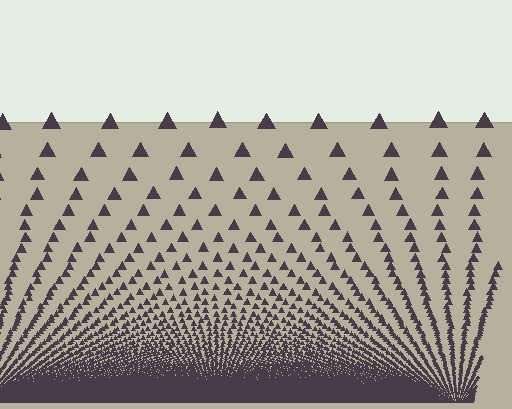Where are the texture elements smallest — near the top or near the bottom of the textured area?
Near the bottom.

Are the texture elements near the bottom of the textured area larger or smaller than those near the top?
Smaller. The gradient is inverted — elements near the bottom are smaller and denser.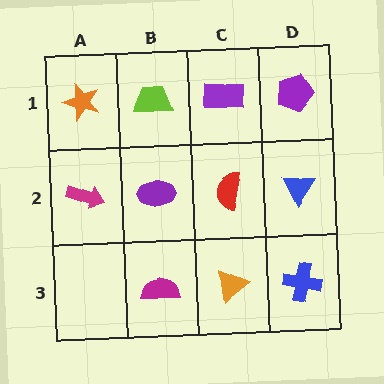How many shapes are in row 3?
3 shapes.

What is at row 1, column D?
A purple pentagon.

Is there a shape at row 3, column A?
No, that cell is empty.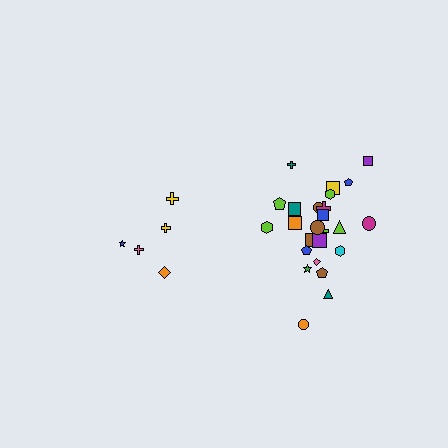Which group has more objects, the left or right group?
The right group.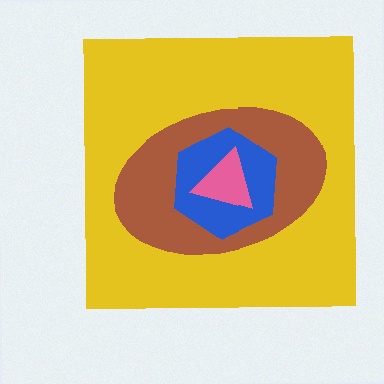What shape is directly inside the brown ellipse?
The blue hexagon.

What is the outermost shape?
The yellow square.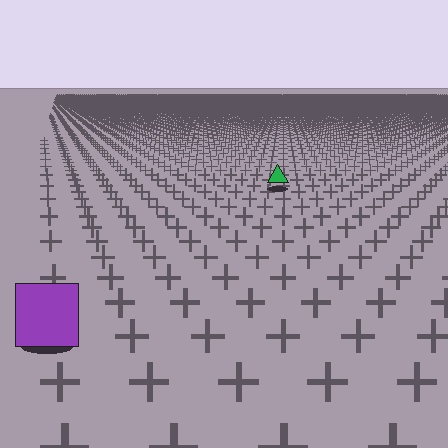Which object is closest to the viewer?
The purple square is closest. The texture marks near it are larger and more spread out.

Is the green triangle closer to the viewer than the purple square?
No. The purple square is closer — you can tell from the texture gradient: the ground texture is coarser near it.